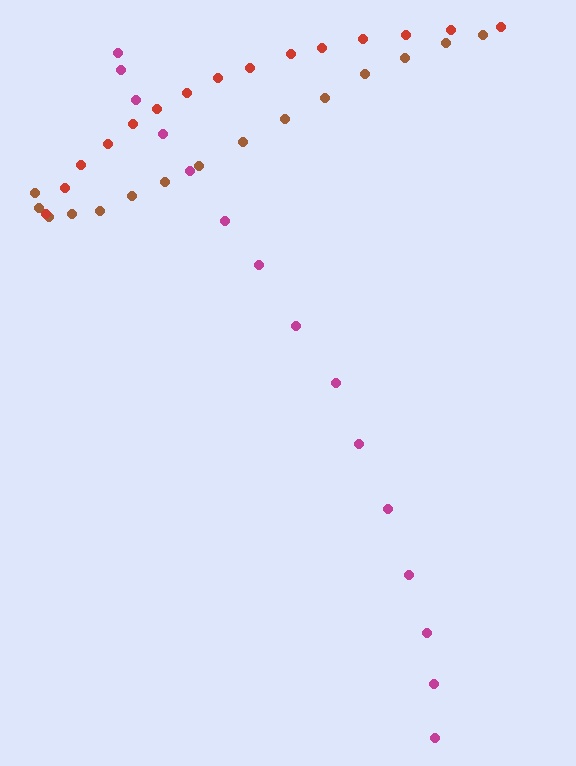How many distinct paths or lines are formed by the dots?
There are 3 distinct paths.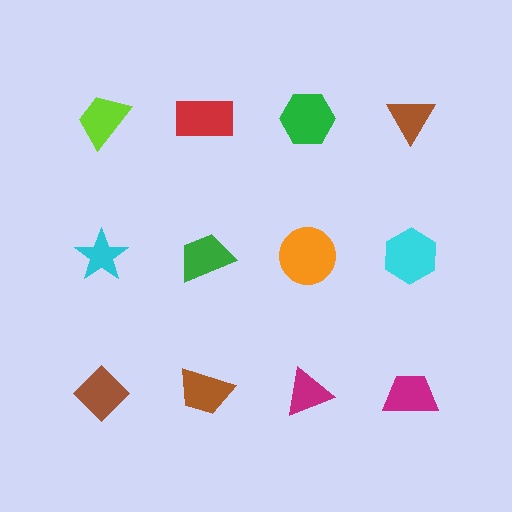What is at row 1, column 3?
A green hexagon.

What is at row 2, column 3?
An orange circle.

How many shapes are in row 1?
4 shapes.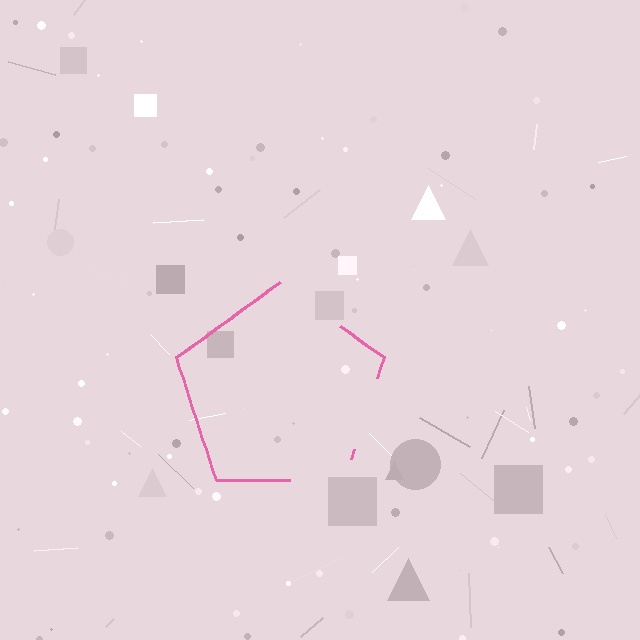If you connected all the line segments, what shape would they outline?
They would outline a pentagon.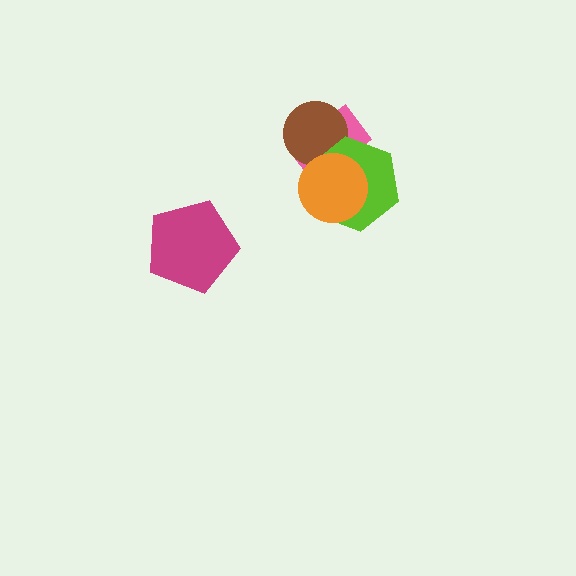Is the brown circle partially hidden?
Yes, it is partially covered by another shape.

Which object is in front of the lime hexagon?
The orange circle is in front of the lime hexagon.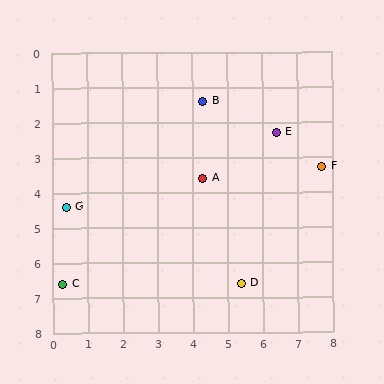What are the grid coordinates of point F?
Point F is at approximately (7.7, 3.3).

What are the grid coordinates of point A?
Point A is at approximately (4.3, 3.6).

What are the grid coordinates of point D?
Point D is at approximately (5.4, 6.6).